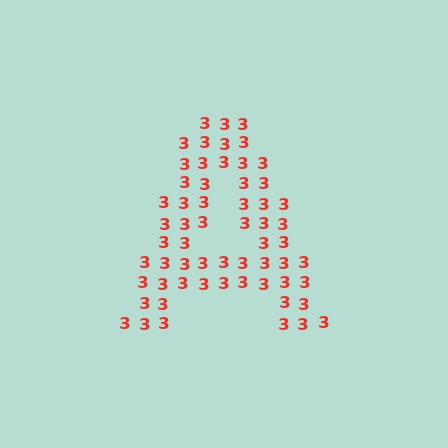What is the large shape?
The large shape is the letter A.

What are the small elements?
The small elements are digit 3's.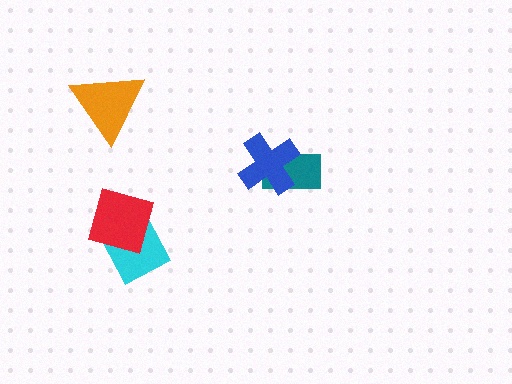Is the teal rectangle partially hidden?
Yes, it is partially covered by another shape.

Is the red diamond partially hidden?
No, no other shape covers it.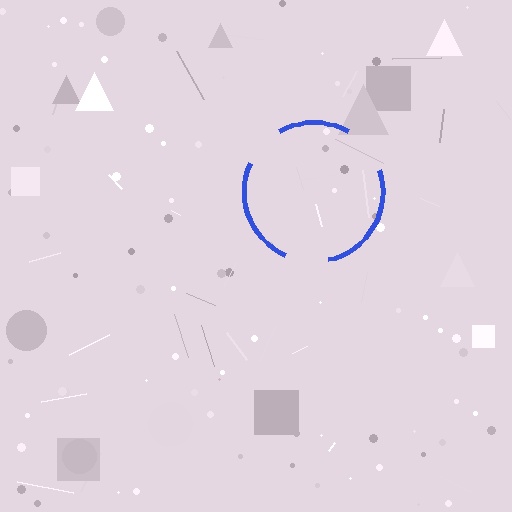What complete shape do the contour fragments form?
The contour fragments form a circle.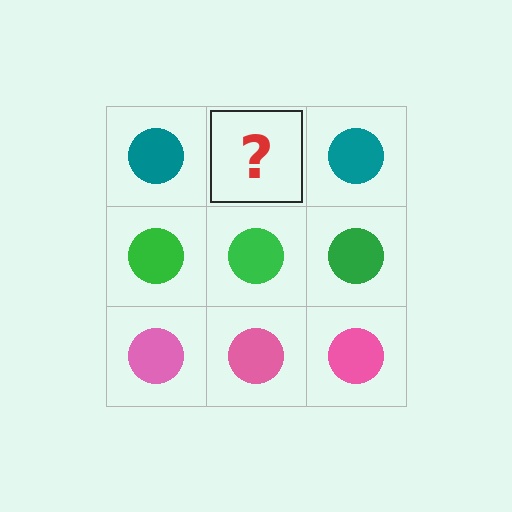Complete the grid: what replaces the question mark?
The question mark should be replaced with a teal circle.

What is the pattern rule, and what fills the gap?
The rule is that each row has a consistent color. The gap should be filled with a teal circle.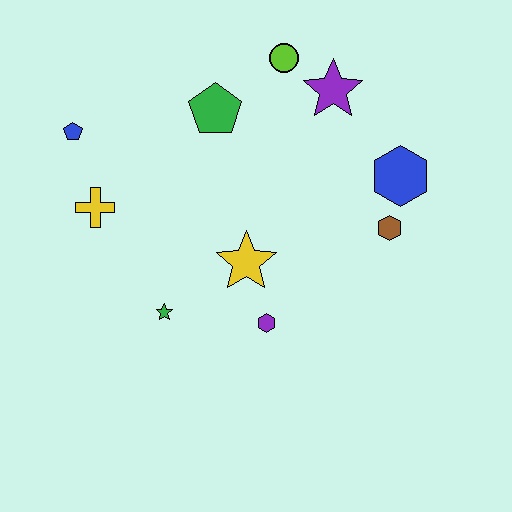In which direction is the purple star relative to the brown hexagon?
The purple star is above the brown hexagon.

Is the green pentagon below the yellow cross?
No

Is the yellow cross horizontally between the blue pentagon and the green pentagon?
Yes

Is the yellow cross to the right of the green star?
No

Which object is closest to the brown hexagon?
The blue hexagon is closest to the brown hexagon.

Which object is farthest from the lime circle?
The green star is farthest from the lime circle.